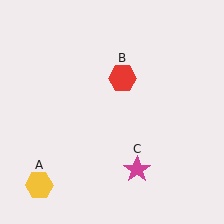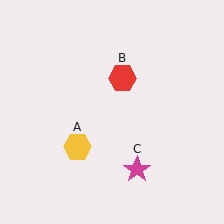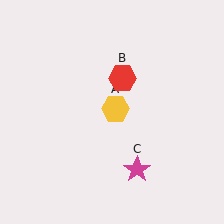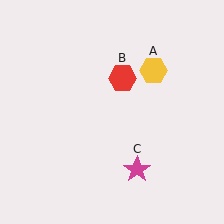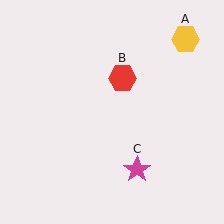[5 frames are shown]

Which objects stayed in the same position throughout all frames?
Red hexagon (object B) and magenta star (object C) remained stationary.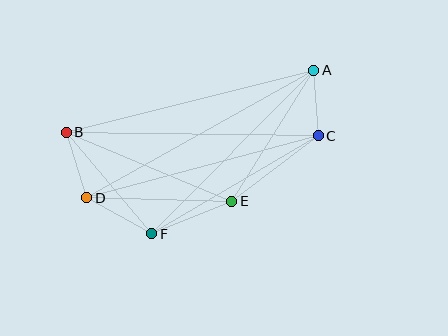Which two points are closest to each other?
Points A and C are closest to each other.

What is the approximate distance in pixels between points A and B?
The distance between A and B is approximately 255 pixels.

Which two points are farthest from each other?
Points A and D are farthest from each other.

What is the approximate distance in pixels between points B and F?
The distance between B and F is approximately 132 pixels.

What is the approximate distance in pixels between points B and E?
The distance between B and E is approximately 179 pixels.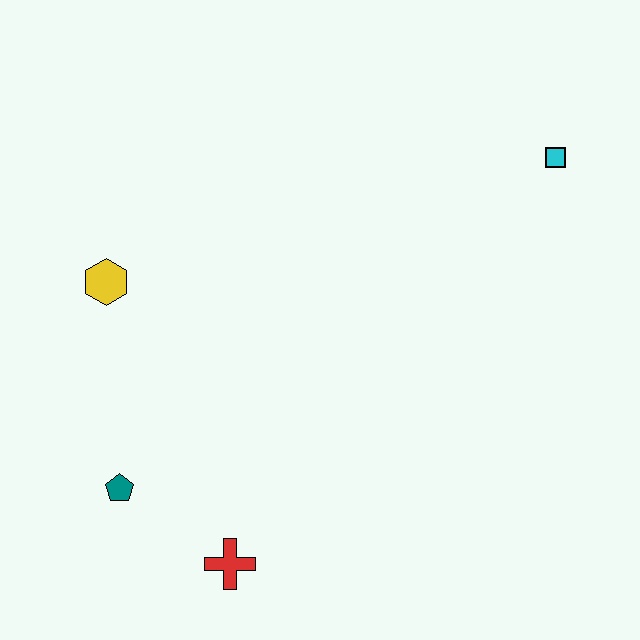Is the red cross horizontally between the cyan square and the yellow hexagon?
Yes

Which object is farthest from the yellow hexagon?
The cyan square is farthest from the yellow hexagon.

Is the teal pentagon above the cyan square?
No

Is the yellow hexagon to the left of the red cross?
Yes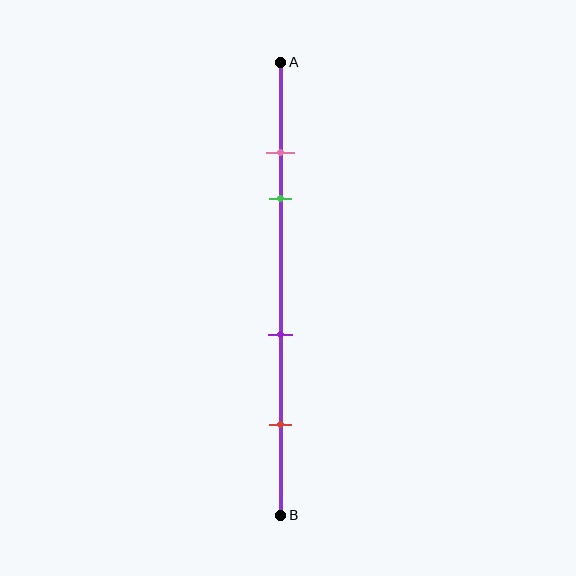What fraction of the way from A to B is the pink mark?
The pink mark is approximately 20% (0.2) of the way from A to B.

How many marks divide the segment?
There are 4 marks dividing the segment.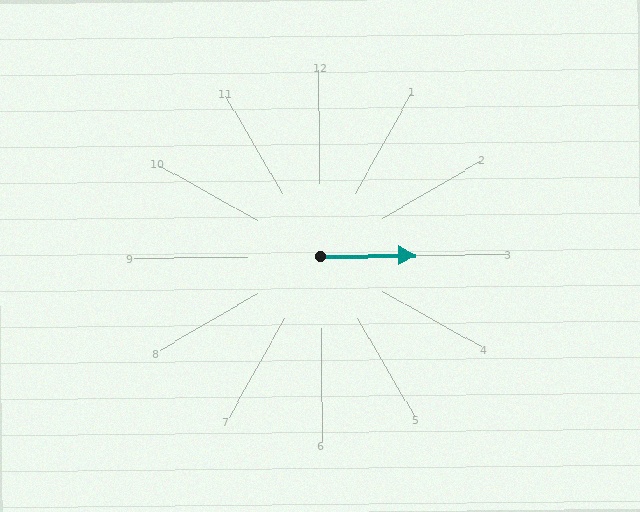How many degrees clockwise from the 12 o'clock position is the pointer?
Approximately 90 degrees.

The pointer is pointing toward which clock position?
Roughly 3 o'clock.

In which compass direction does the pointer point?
East.